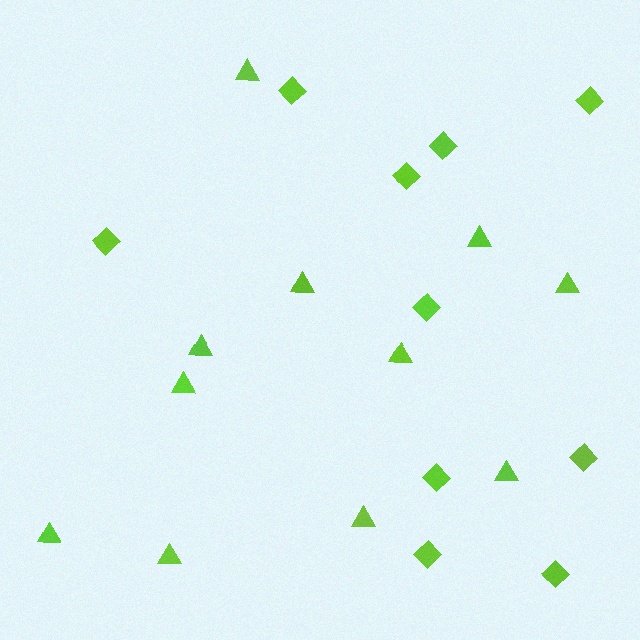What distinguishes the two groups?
There are 2 groups: one group of diamonds (10) and one group of triangles (11).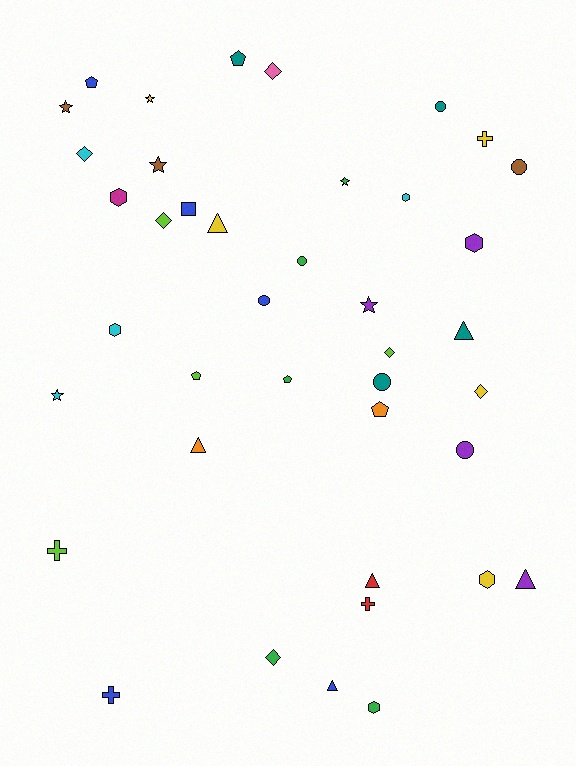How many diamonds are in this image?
There are 6 diamonds.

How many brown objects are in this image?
There are 3 brown objects.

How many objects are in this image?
There are 40 objects.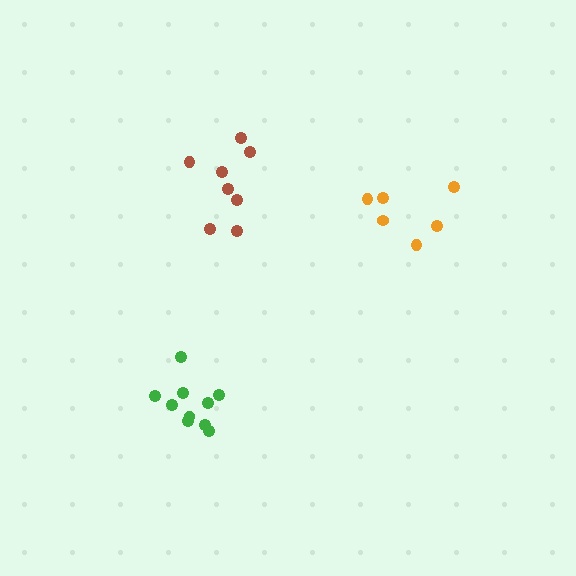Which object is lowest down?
The green cluster is bottommost.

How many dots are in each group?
Group 1: 10 dots, Group 2: 6 dots, Group 3: 8 dots (24 total).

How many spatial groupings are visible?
There are 3 spatial groupings.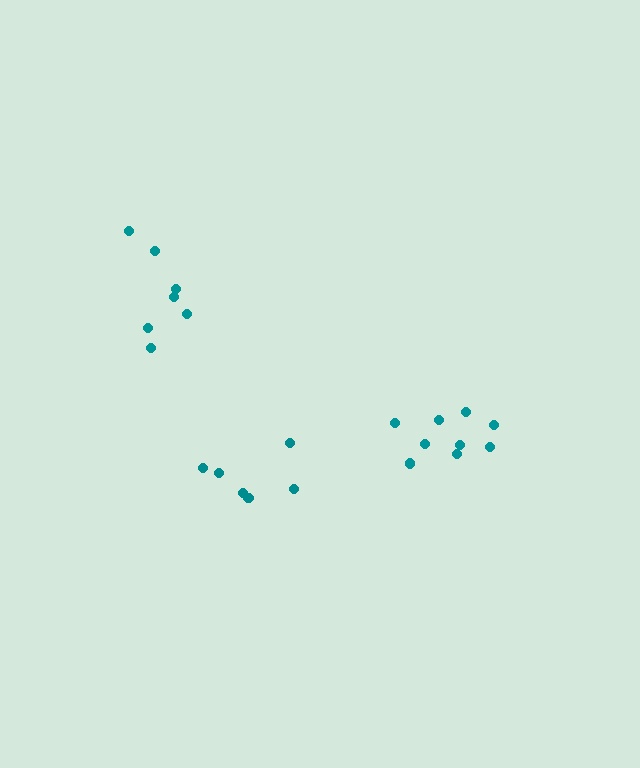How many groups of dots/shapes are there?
There are 3 groups.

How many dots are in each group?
Group 1: 9 dots, Group 2: 7 dots, Group 3: 6 dots (22 total).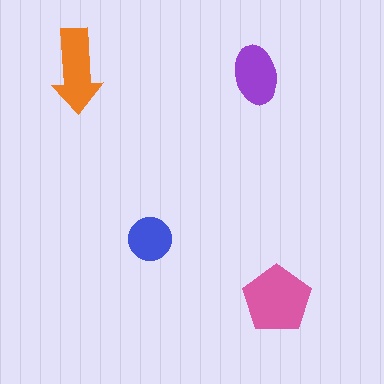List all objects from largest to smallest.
The pink pentagon, the orange arrow, the purple ellipse, the blue circle.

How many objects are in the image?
There are 4 objects in the image.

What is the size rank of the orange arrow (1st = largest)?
2nd.